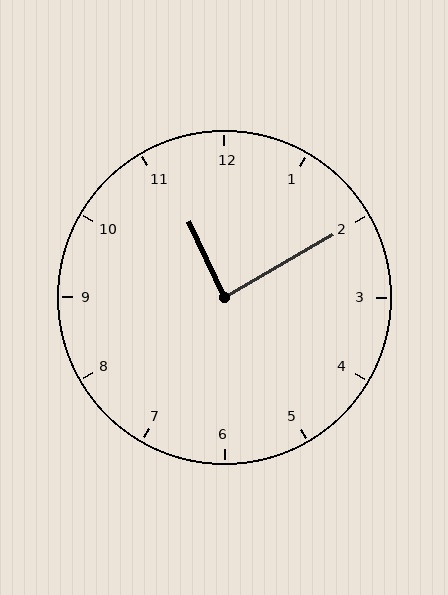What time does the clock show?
11:10.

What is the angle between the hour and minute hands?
Approximately 85 degrees.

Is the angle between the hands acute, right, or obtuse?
It is right.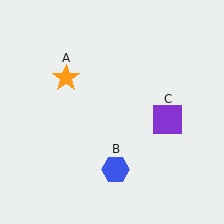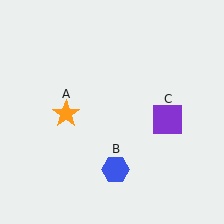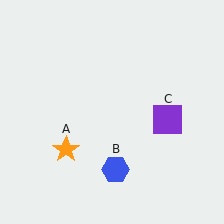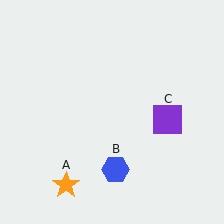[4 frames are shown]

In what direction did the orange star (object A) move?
The orange star (object A) moved down.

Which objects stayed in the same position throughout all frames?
Blue hexagon (object B) and purple square (object C) remained stationary.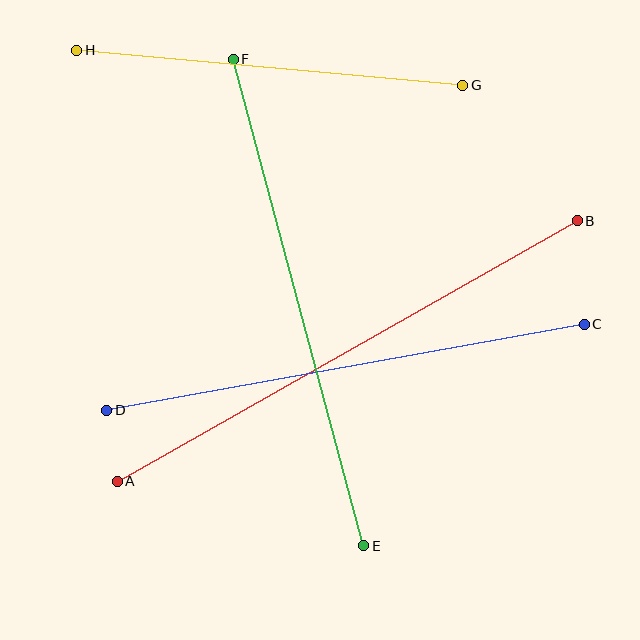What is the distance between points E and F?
The distance is approximately 504 pixels.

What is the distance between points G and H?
The distance is approximately 388 pixels.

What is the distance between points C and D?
The distance is approximately 485 pixels.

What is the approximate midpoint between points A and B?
The midpoint is at approximately (347, 351) pixels.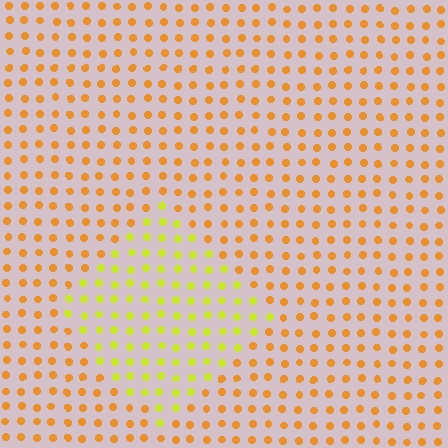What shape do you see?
I see a diamond.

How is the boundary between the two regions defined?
The boundary is defined purely by a slight shift in hue (about 38 degrees). Spacing, size, and orientation are identical on both sides.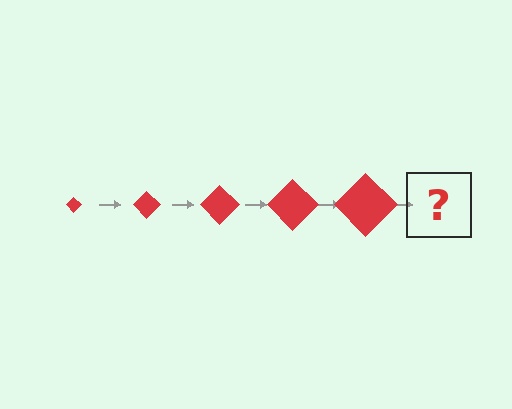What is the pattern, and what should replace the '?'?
The pattern is that the diamond gets progressively larger each step. The '?' should be a red diamond, larger than the previous one.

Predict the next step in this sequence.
The next step is a red diamond, larger than the previous one.